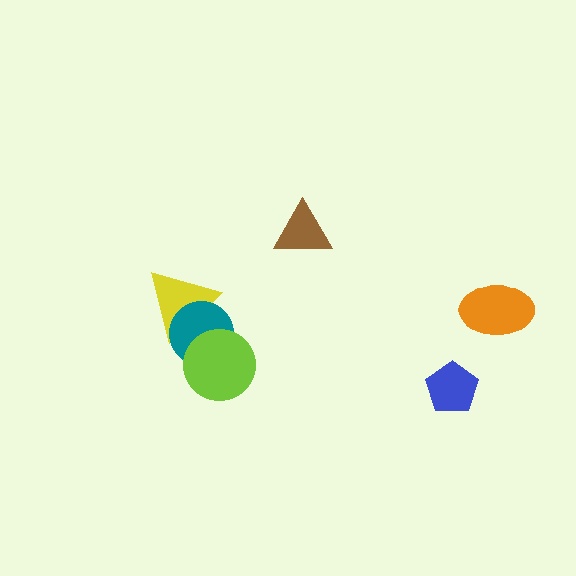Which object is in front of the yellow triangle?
The teal circle is in front of the yellow triangle.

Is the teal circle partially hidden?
Yes, it is partially covered by another shape.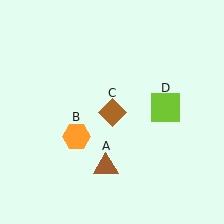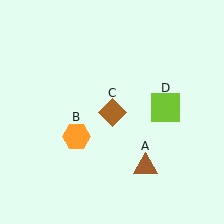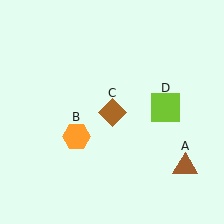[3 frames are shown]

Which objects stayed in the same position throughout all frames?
Orange hexagon (object B) and brown diamond (object C) and lime square (object D) remained stationary.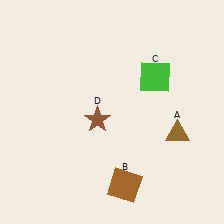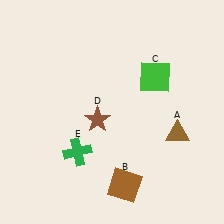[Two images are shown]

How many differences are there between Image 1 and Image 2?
There is 1 difference between the two images.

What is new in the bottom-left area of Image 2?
A green cross (E) was added in the bottom-left area of Image 2.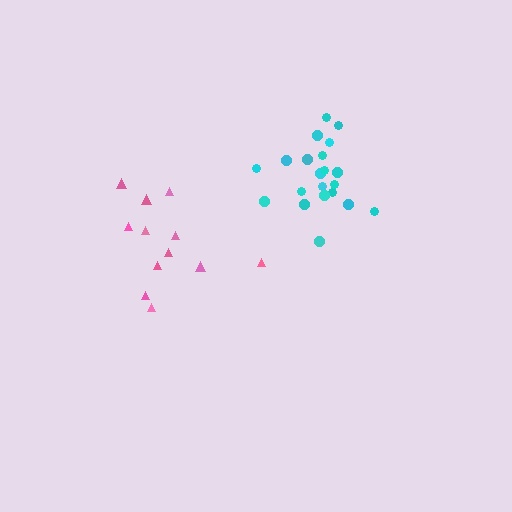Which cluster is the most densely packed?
Cyan.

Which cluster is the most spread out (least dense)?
Pink.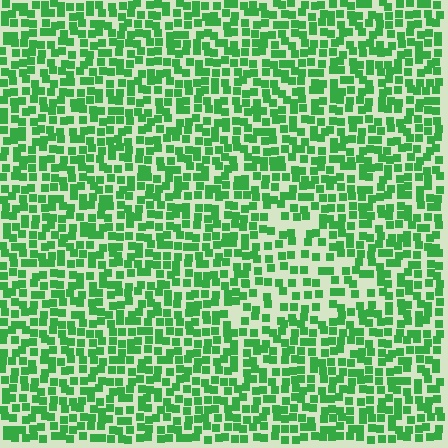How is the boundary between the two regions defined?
The boundary is defined by a change in element density (approximately 1.7x ratio). All elements are the same color, size, and shape.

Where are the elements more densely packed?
The elements are more densely packed outside the triangle boundary.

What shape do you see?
I see a triangle.